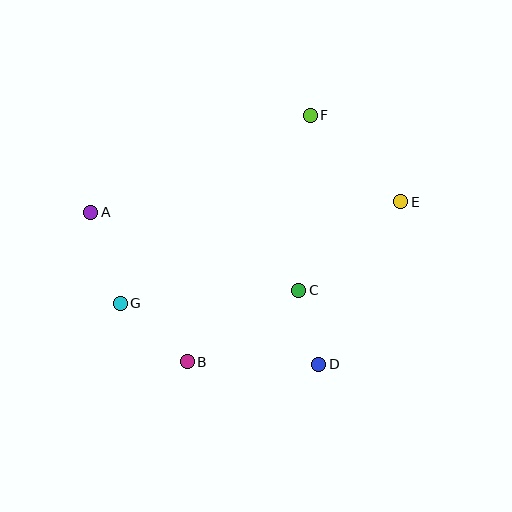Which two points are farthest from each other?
Points A and E are farthest from each other.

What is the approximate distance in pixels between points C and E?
The distance between C and E is approximately 135 pixels.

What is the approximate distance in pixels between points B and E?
The distance between B and E is approximately 267 pixels.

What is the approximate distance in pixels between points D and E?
The distance between D and E is approximately 182 pixels.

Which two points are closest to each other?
Points C and D are closest to each other.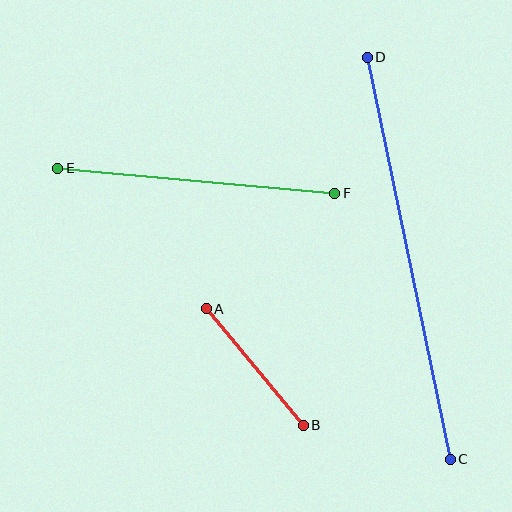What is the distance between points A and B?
The distance is approximately 152 pixels.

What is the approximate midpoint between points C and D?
The midpoint is at approximately (409, 258) pixels.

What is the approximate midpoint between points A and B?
The midpoint is at approximately (255, 367) pixels.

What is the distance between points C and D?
The distance is approximately 411 pixels.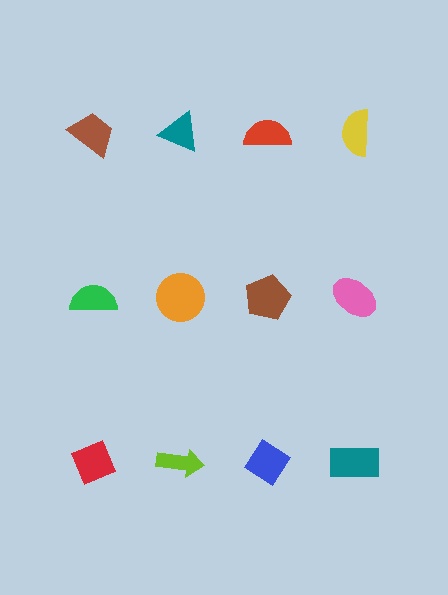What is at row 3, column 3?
A blue diamond.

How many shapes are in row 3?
4 shapes.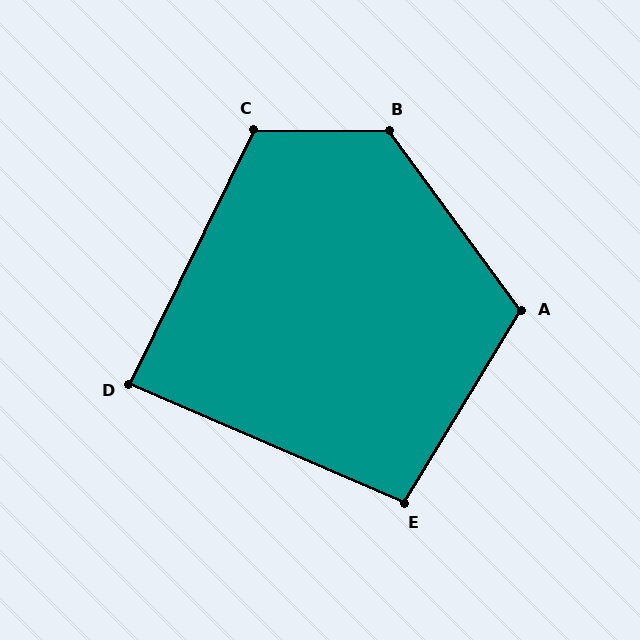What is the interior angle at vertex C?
Approximately 116 degrees (obtuse).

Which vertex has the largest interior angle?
B, at approximately 127 degrees.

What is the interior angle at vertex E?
Approximately 98 degrees (obtuse).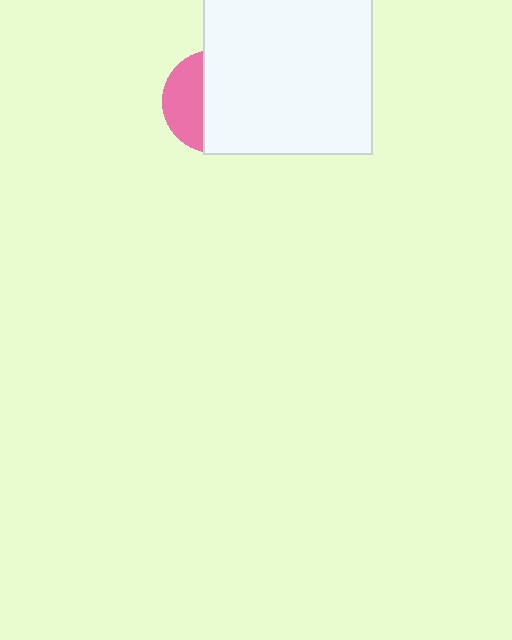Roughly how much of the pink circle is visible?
A small part of it is visible (roughly 38%).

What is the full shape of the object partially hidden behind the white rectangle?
The partially hidden object is a pink circle.